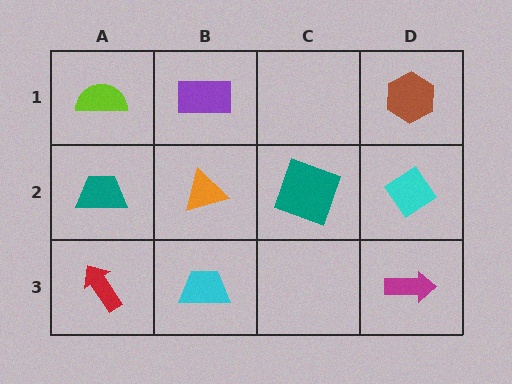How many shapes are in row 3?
3 shapes.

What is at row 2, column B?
An orange triangle.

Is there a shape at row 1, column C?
No, that cell is empty.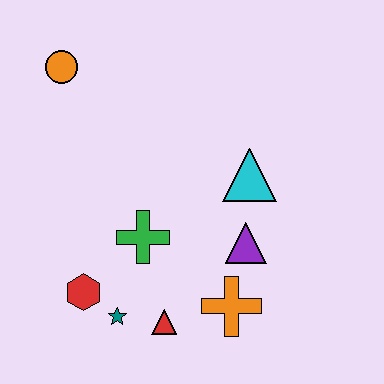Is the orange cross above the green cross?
No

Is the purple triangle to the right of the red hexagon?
Yes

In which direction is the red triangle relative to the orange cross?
The red triangle is to the left of the orange cross.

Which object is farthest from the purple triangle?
The orange circle is farthest from the purple triangle.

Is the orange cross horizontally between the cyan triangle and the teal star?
Yes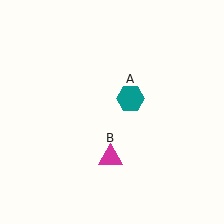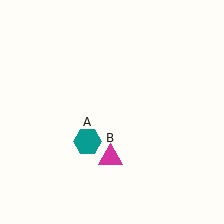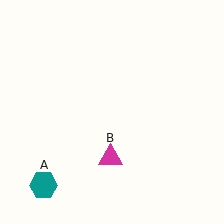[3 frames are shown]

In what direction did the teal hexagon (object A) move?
The teal hexagon (object A) moved down and to the left.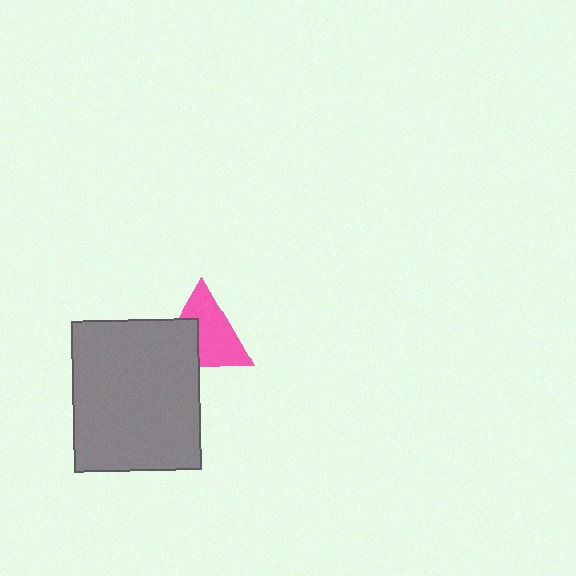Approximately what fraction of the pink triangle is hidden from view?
Roughly 36% of the pink triangle is hidden behind the gray rectangle.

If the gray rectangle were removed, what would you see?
You would see the complete pink triangle.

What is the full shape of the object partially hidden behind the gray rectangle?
The partially hidden object is a pink triangle.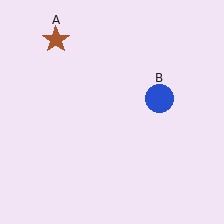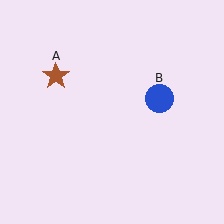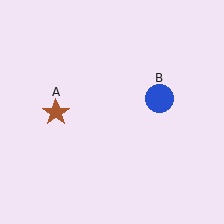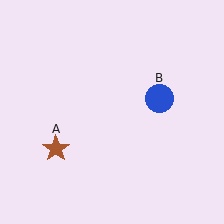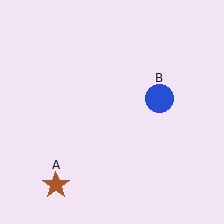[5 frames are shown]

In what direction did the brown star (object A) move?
The brown star (object A) moved down.